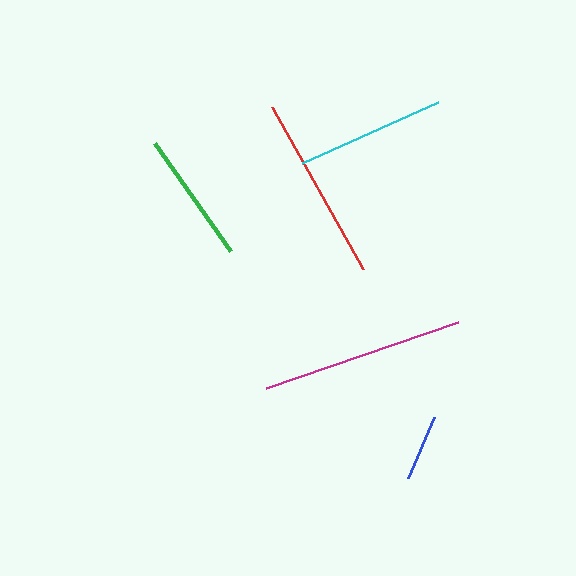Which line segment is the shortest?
The blue line is the shortest at approximately 66 pixels.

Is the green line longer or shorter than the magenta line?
The magenta line is longer than the green line.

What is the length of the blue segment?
The blue segment is approximately 66 pixels long.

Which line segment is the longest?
The magenta line is the longest at approximately 203 pixels.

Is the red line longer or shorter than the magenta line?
The magenta line is longer than the red line.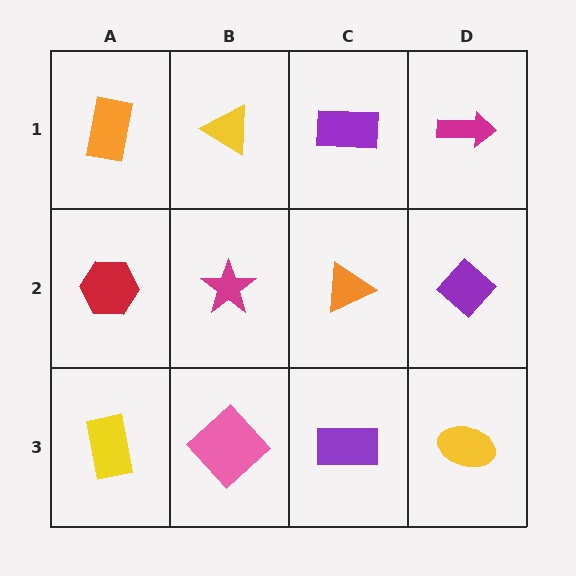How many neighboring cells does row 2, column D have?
3.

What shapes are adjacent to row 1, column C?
An orange triangle (row 2, column C), a yellow triangle (row 1, column B), a magenta arrow (row 1, column D).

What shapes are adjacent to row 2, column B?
A yellow triangle (row 1, column B), a pink diamond (row 3, column B), a red hexagon (row 2, column A), an orange triangle (row 2, column C).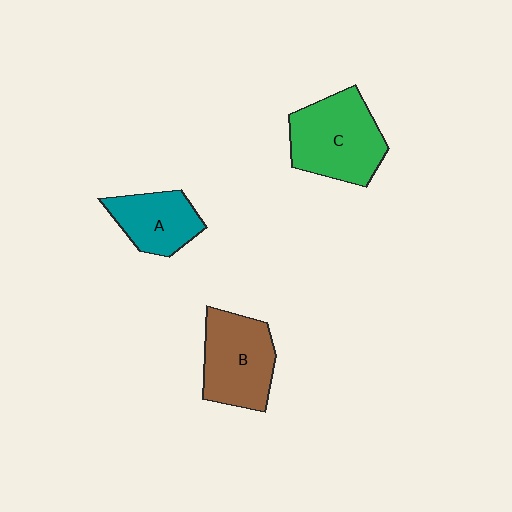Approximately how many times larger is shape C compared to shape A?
Approximately 1.5 times.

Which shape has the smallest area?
Shape A (teal).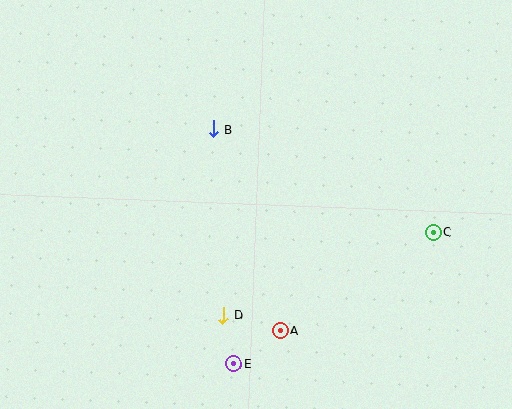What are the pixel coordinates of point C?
Point C is at (433, 232).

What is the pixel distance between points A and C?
The distance between A and C is 182 pixels.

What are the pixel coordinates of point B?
Point B is at (214, 129).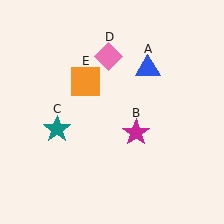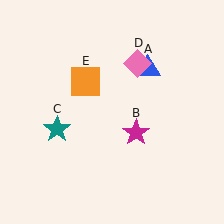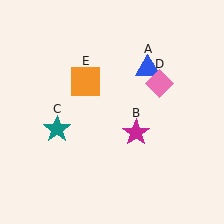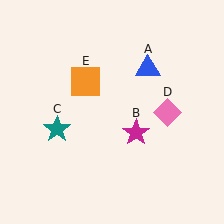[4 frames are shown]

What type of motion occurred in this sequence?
The pink diamond (object D) rotated clockwise around the center of the scene.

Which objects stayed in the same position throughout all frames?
Blue triangle (object A) and magenta star (object B) and teal star (object C) and orange square (object E) remained stationary.